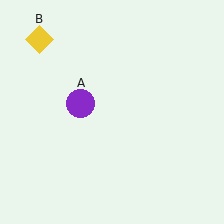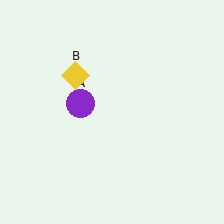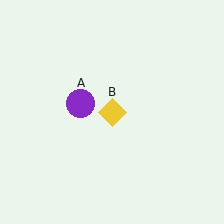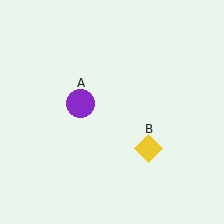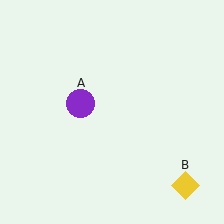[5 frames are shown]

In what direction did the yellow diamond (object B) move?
The yellow diamond (object B) moved down and to the right.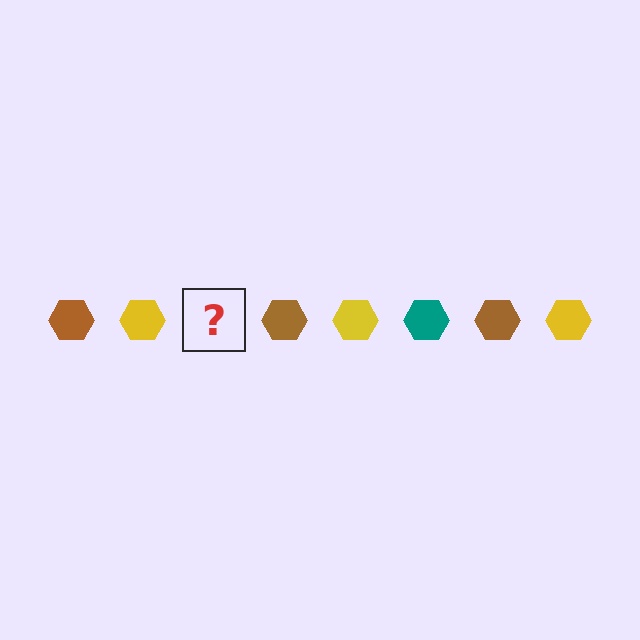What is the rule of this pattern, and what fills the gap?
The rule is that the pattern cycles through brown, yellow, teal hexagons. The gap should be filled with a teal hexagon.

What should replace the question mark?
The question mark should be replaced with a teal hexagon.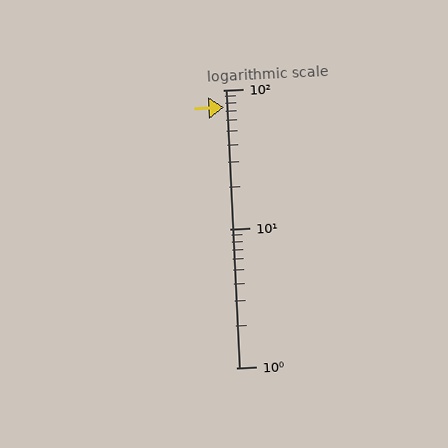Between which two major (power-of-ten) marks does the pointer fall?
The pointer is between 10 and 100.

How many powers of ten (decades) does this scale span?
The scale spans 2 decades, from 1 to 100.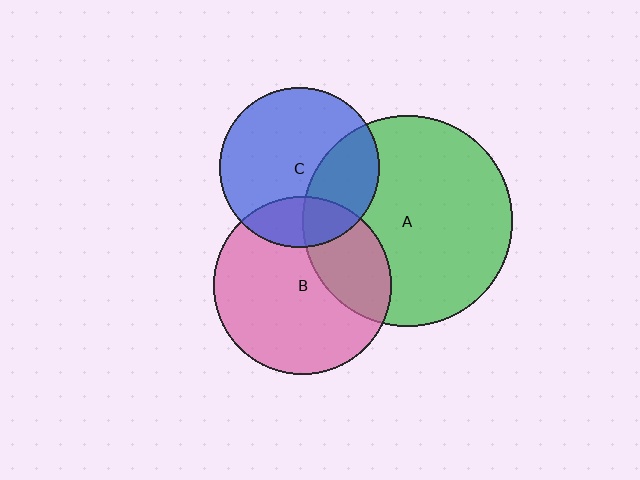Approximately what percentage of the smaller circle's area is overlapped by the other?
Approximately 20%.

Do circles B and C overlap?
Yes.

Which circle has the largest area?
Circle A (green).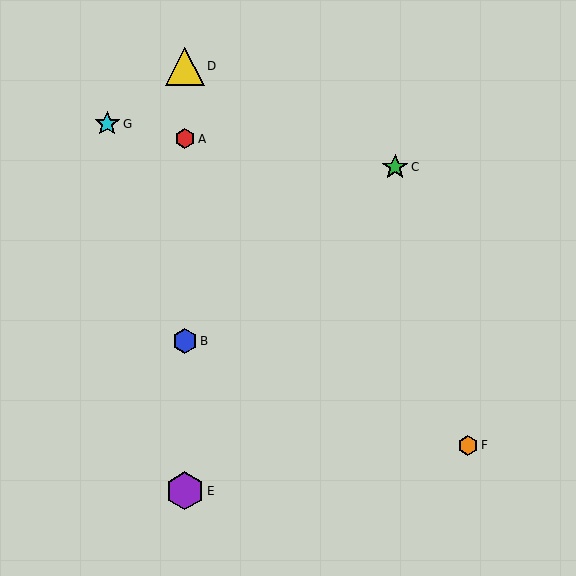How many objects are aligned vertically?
4 objects (A, B, D, E) are aligned vertically.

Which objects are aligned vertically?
Objects A, B, D, E are aligned vertically.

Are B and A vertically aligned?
Yes, both are at x≈185.